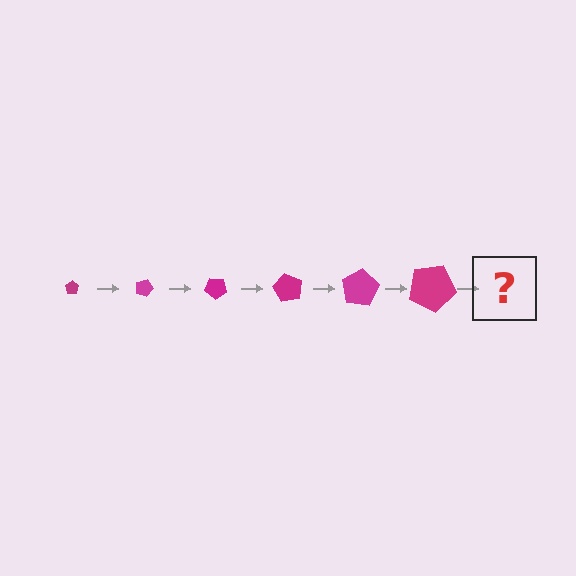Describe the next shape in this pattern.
It should be a pentagon, larger than the previous one and rotated 120 degrees from the start.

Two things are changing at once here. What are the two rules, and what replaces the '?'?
The two rules are that the pentagon grows larger each step and it rotates 20 degrees each step. The '?' should be a pentagon, larger than the previous one and rotated 120 degrees from the start.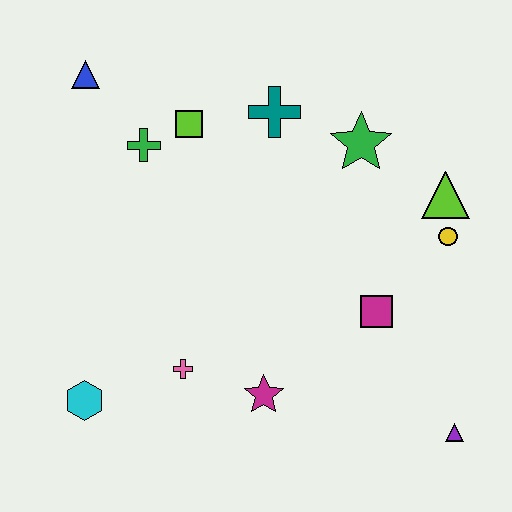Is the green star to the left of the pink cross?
No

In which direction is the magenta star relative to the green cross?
The magenta star is below the green cross.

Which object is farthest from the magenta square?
The blue triangle is farthest from the magenta square.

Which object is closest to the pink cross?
The magenta star is closest to the pink cross.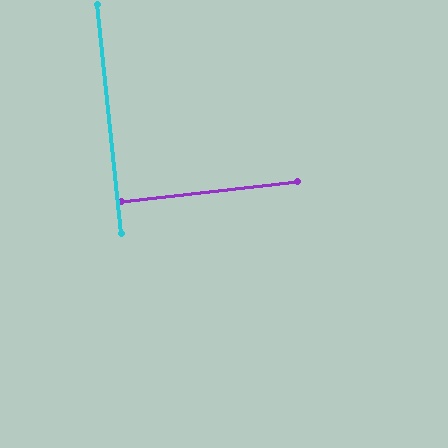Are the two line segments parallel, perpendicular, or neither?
Perpendicular — they meet at approximately 89°.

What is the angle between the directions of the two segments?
Approximately 89 degrees.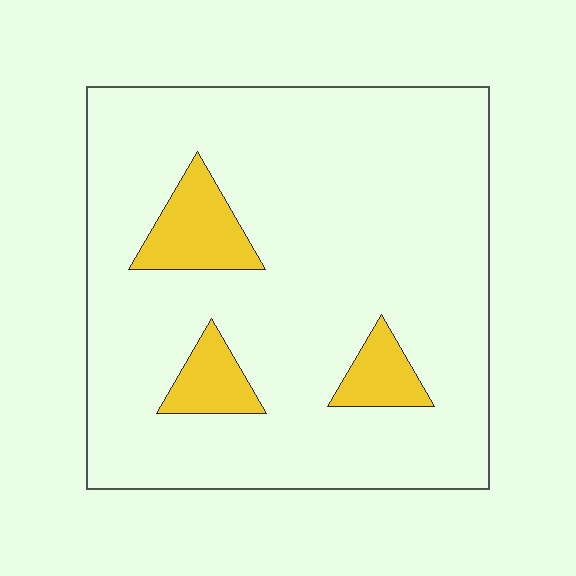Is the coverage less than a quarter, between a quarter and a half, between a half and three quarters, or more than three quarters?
Less than a quarter.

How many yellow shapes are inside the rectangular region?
3.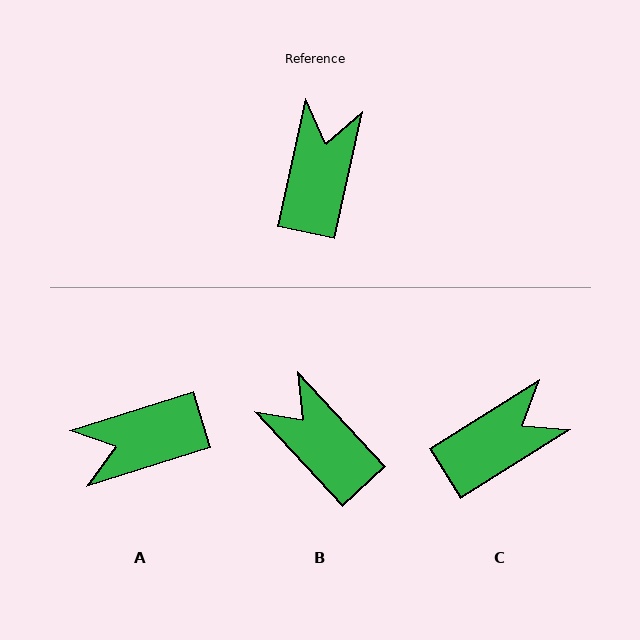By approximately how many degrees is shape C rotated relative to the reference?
Approximately 46 degrees clockwise.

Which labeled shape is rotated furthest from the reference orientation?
A, about 120 degrees away.